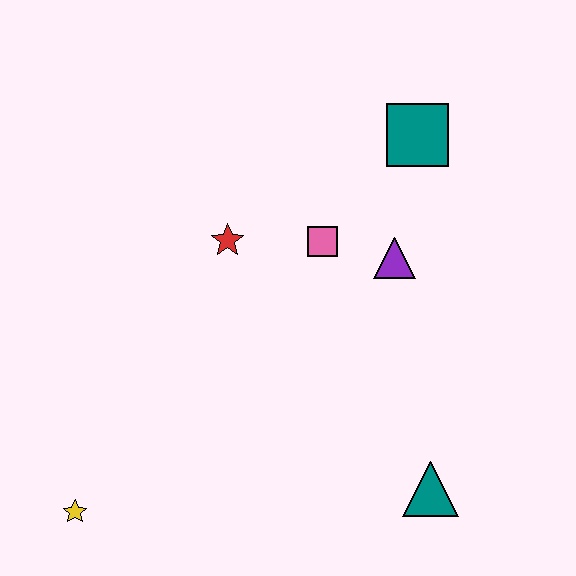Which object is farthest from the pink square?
The yellow star is farthest from the pink square.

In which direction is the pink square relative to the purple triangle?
The pink square is to the left of the purple triangle.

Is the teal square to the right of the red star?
Yes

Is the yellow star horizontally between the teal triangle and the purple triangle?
No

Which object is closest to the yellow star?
The red star is closest to the yellow star.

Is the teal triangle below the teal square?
Yes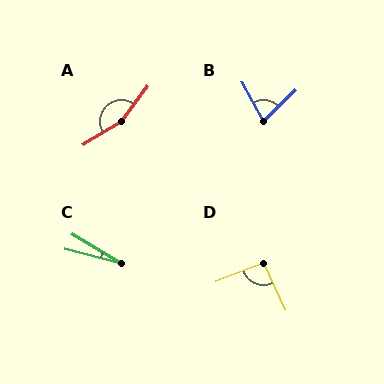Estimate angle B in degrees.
Approximately 75 degrees.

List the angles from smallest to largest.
C (16°), B (75°), D (93°), A (158°).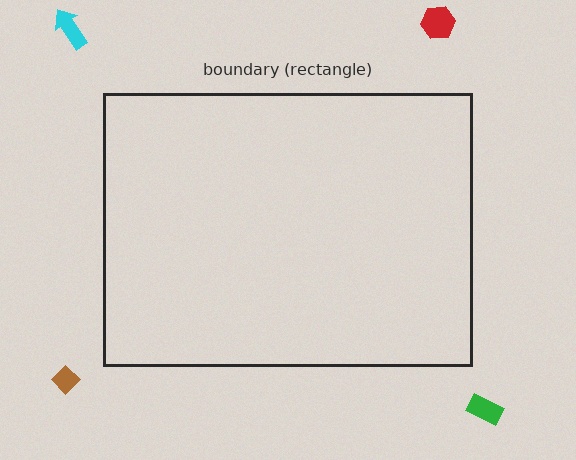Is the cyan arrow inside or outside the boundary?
Outside.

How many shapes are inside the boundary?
0 inside, 4 outside.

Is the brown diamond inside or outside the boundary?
Outside.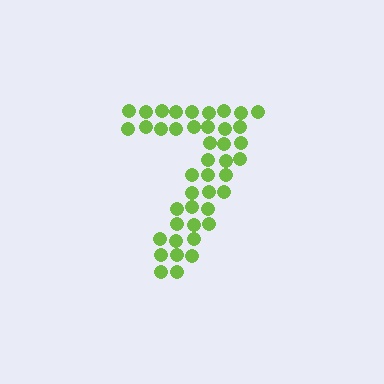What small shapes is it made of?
It is made of small circles.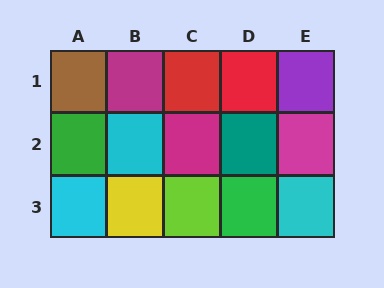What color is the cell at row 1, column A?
Brown.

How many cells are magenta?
3 cells are magenta.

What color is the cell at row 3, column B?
Yellow.